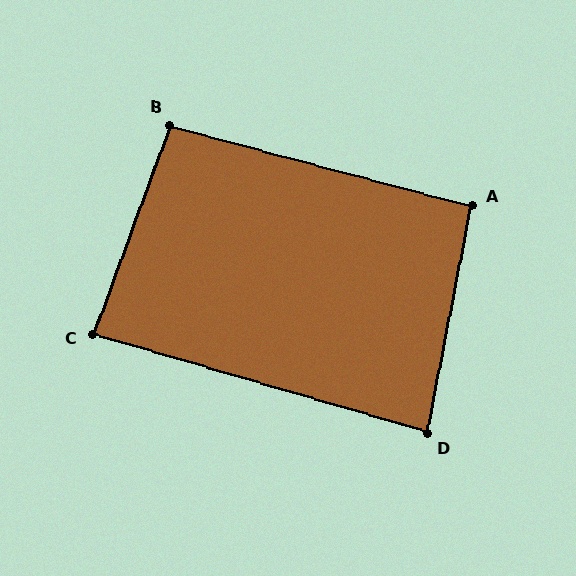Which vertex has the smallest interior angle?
D, at approximately 85 degrees.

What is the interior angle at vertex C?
Approximately 86 degrees (approximately right).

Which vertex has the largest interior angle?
B, at approximately 95 degrees.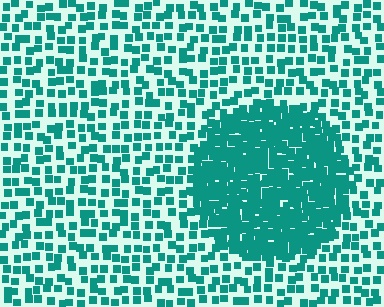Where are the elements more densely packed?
The elements are more densely packed inside the circle boundary.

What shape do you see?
I see a circle.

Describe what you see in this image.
The image contains small teal elements arranged at two different densities. A circle-shaped region is visible where the elements are more densely packed than the surrounding area.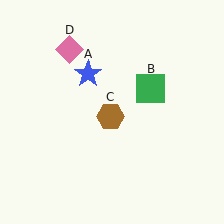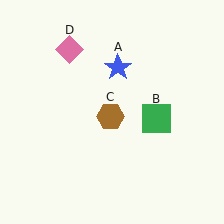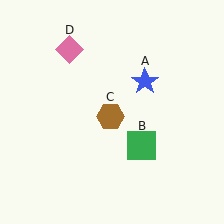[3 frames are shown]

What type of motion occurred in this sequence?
The blue star (object A), green square (object B) rotated clockwise around the center of the scene.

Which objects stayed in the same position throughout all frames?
Brown hexagon (object C) and pink diamond (object D) remained stationary.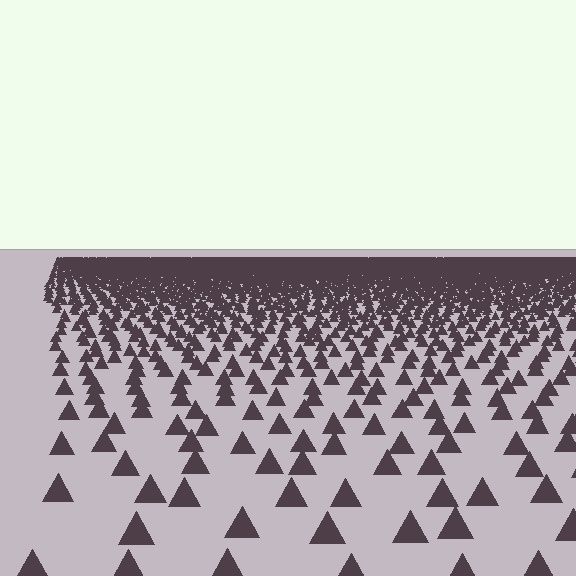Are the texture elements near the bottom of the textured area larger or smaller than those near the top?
Larger. Near the bottom, elements are closer to the viewer and appear at a bigger on-screen size.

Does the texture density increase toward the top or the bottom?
Density increases toward the top.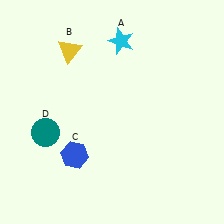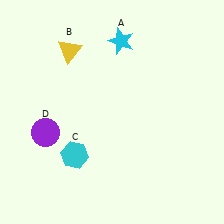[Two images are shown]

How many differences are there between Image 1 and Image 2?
There are 2 differences between the two images.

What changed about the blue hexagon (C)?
In Image 1, C is blue. In Image 2, it changed to cyan.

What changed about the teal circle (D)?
In Image 1, D is teal. In Image 2, it changed to purple.